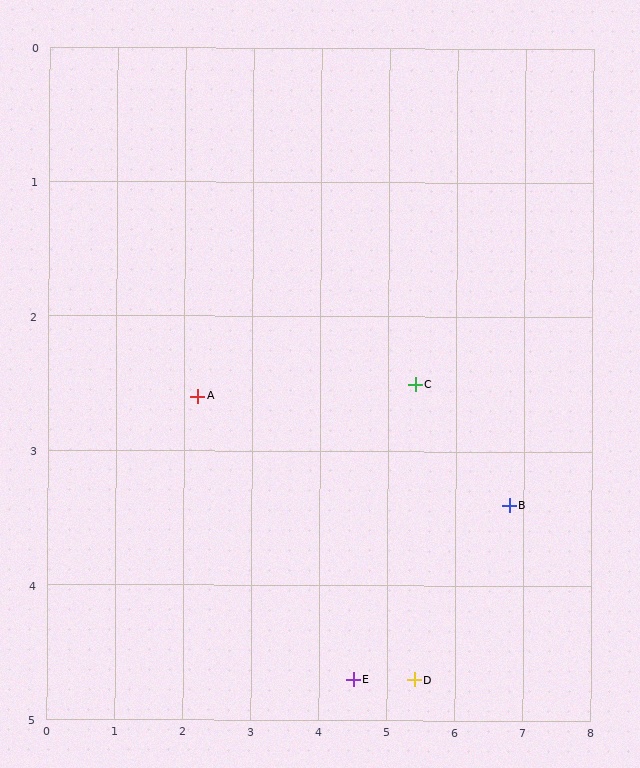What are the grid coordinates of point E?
Point E is at approximately (4.5, 4.7).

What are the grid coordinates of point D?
Point D is at approximately (5.4, 4.7).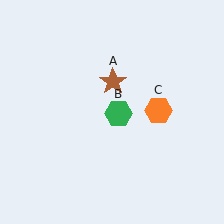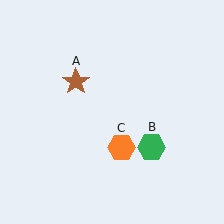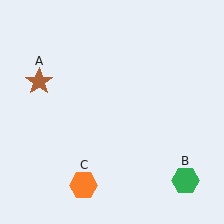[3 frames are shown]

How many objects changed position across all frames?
3 objects changed position: brown star (object A), green hexagon (object B), orange hexagon (object C).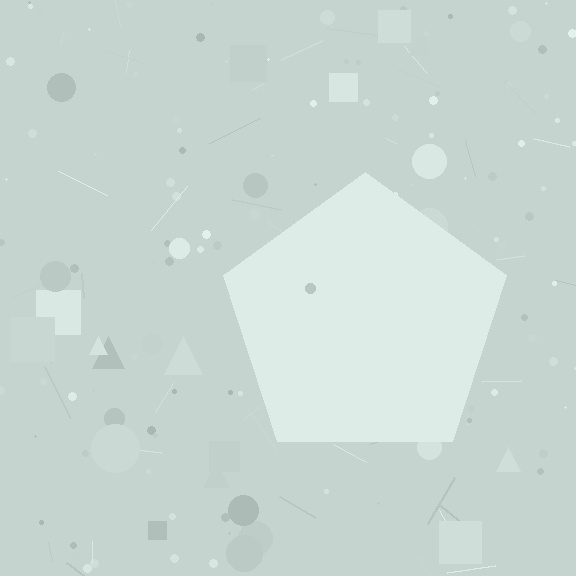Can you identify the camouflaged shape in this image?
The camouflaged shape is a pentagon.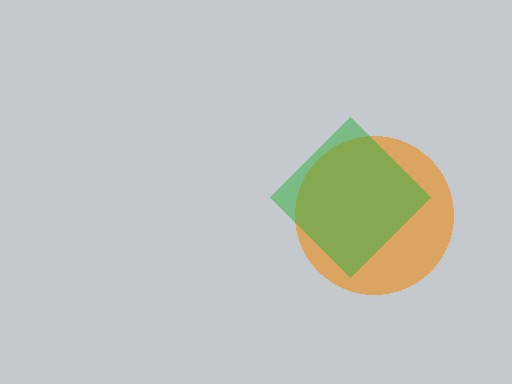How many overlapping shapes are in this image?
There are 2 overlapping shapes in the image.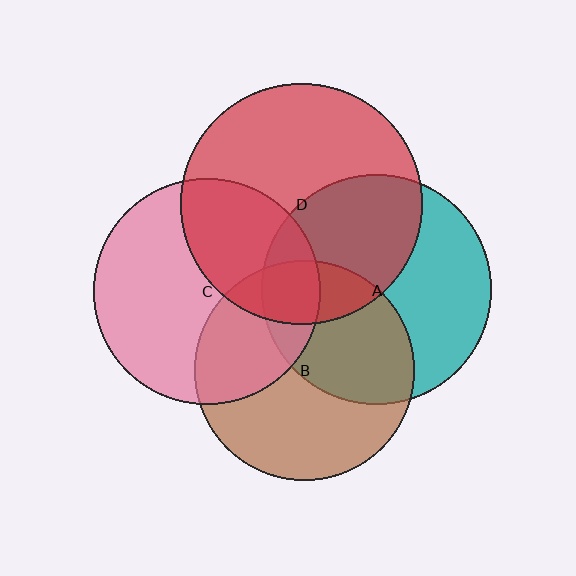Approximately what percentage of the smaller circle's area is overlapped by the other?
Approximately 35%.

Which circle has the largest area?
Circle D (red).